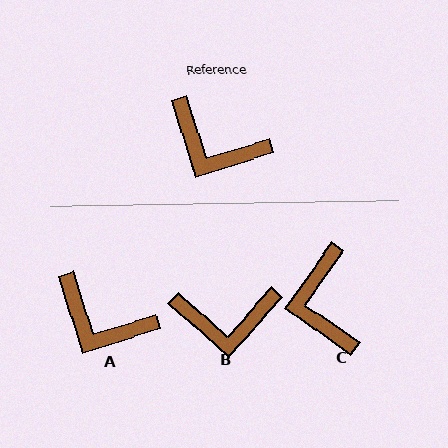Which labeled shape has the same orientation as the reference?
A.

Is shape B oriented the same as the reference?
No, it is off by about 31 degrees.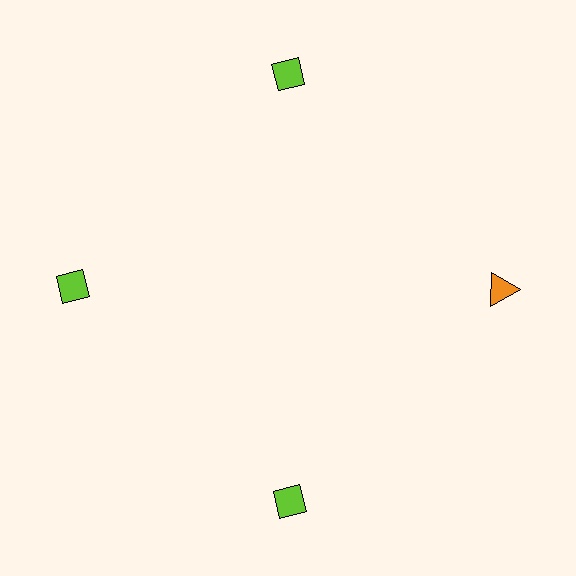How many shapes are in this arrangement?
There are 4 shapes arranged in a ring pattern.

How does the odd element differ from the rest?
It differs in both color (orange instead of lime) and shape (triangle instead of diamond).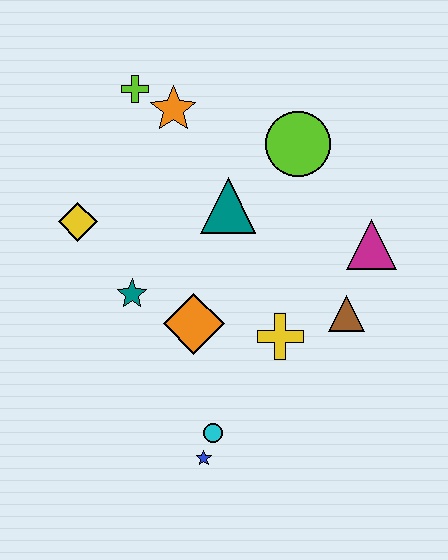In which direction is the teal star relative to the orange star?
The teal star is below the orange star.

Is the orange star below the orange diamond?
No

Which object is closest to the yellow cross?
The brown triangle is closest to the yellow cross.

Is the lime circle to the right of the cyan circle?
Yes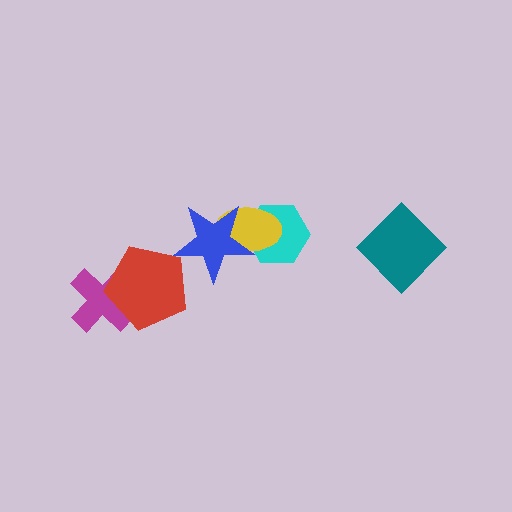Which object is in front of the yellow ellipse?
The blue star is in front of the yellow ellipse.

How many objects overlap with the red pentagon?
1 object overlaps with the red pentagon.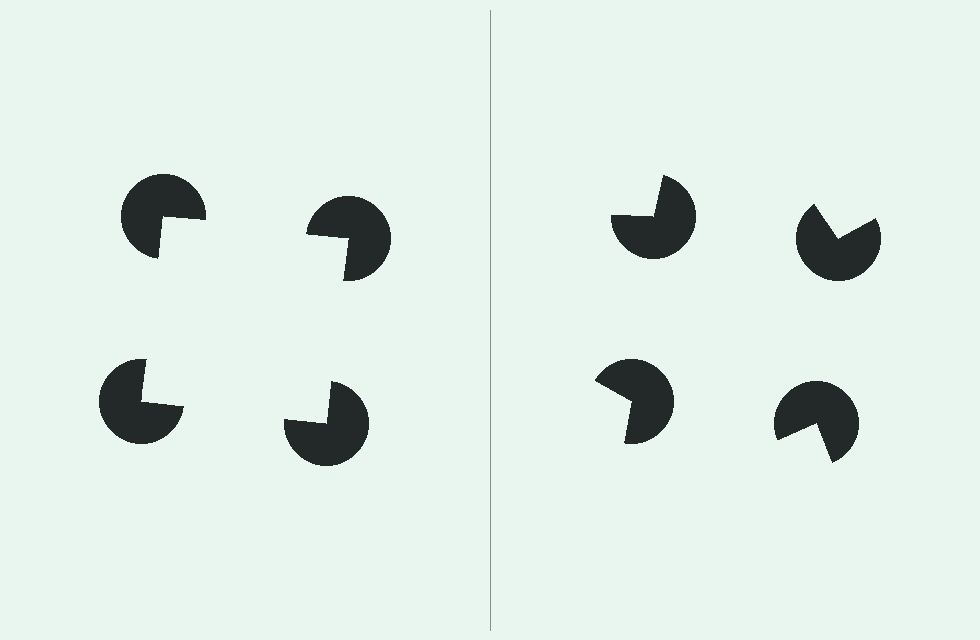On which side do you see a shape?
An illusory square appears on the left side. On the right side the wedge cuts are rotated, so no coherent shape forms.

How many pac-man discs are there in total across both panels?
8 — 4 on each side.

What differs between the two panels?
The pac-man discs are positioned identically on both sides; only the wedge orientations differ. On the left they align to a square; on the right they are misaligned.